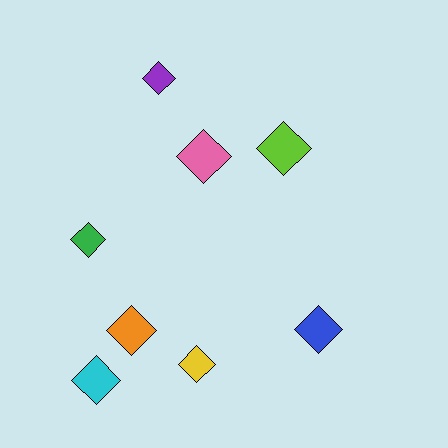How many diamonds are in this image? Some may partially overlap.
There are 8 diamonds.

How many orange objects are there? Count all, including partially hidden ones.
There is 1 orange object.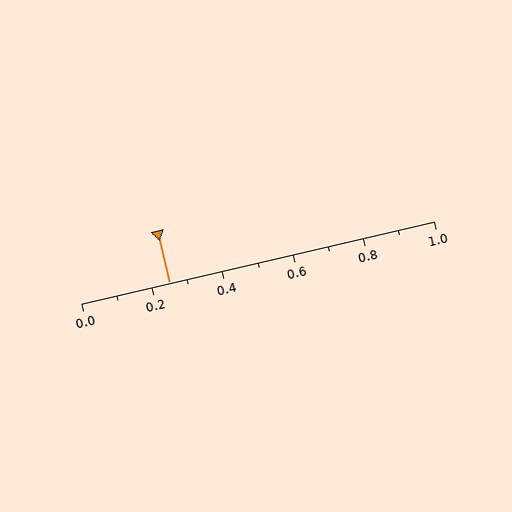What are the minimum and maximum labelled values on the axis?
The axis runs from 0.0 to 1.0.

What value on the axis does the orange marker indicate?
The marker indicates approximately 0.25.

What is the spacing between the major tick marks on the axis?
The major ticks are spaced 0.2 apart.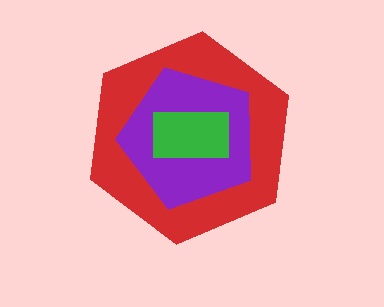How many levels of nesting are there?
3.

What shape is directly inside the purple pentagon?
The green rectangle.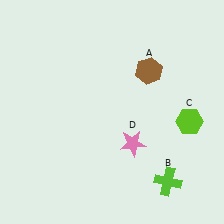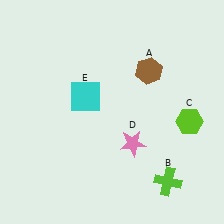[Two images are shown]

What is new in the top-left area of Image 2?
A cyan square (E) was added in the top-left area of Image 2.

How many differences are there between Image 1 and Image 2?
There is 1 difference between the two images.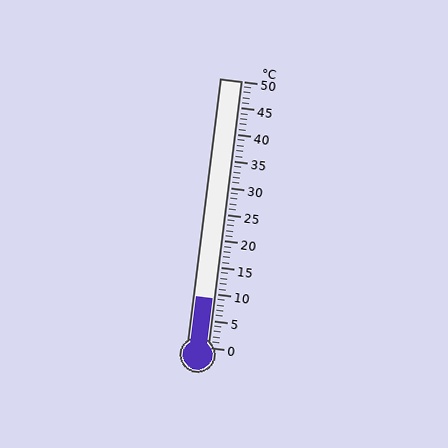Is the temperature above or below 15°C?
The temperature is below 15°C.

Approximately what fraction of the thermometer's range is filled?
The thermometer is filled to approximately 20% of its range.